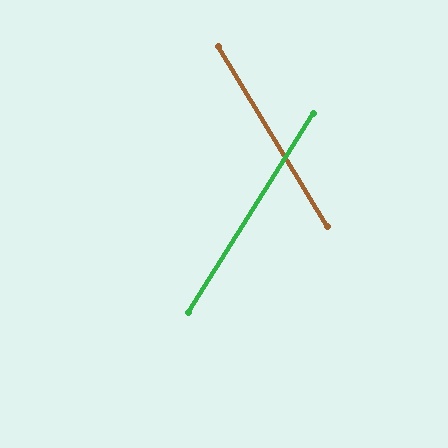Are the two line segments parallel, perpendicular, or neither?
Neither parallel nor perpendicular — they differ by about 63°.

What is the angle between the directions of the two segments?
Approximately 63 degrees.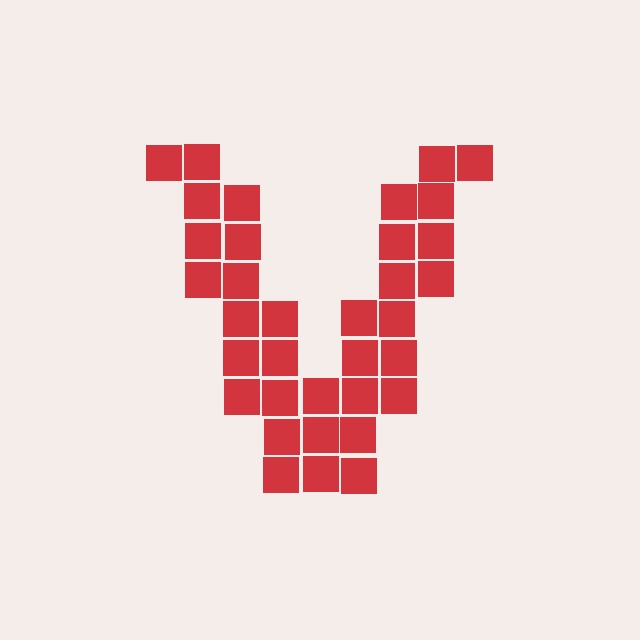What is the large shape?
The large shape is the letter V.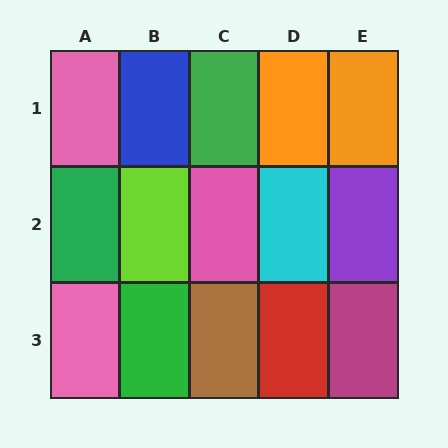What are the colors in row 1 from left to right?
Pink, blue, green, orange, orange.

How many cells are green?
3 cells are green.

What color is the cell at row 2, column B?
Lime.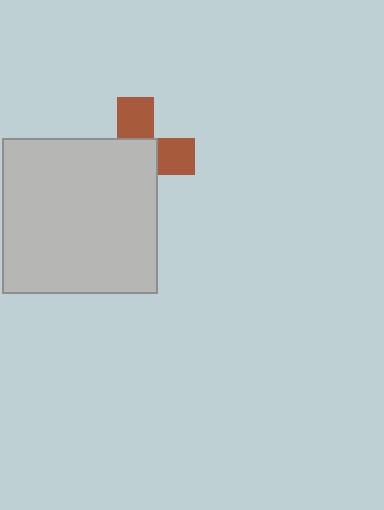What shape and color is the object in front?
The object in front is a light gray square.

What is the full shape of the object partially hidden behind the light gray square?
The partially hidden object is a brown cross.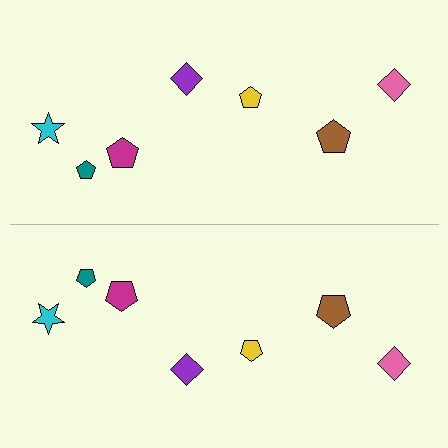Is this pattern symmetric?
Yes, this pattern has bilateral (reflection) symmetry.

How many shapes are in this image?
There are 14 shapes in this image.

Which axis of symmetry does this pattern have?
The pattern has a horizontal axis of symmetry running through the center of the image.